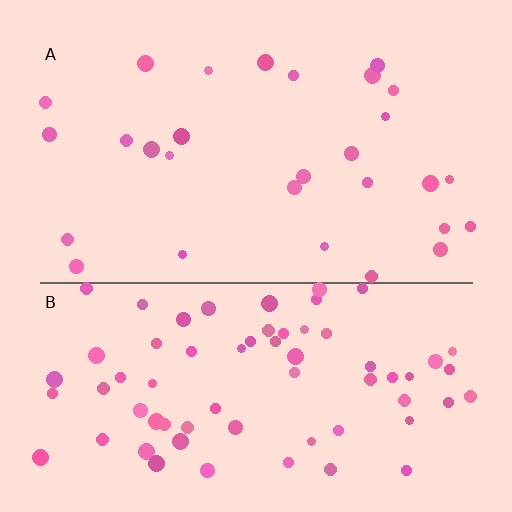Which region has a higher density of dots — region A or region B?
B (the bottom).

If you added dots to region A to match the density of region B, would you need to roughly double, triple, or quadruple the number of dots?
Approximately double.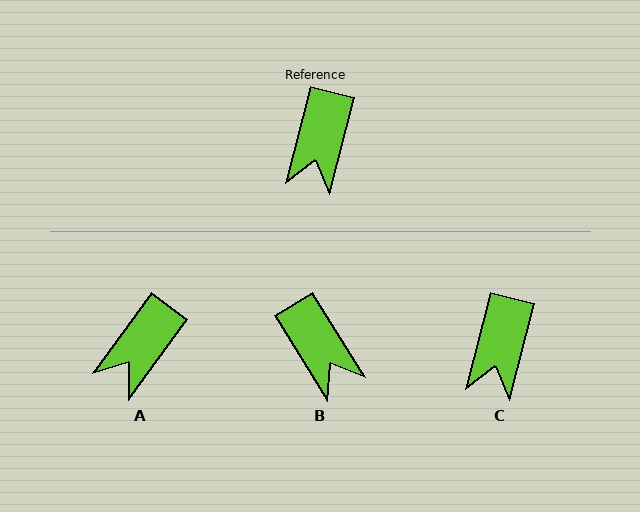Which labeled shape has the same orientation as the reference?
C.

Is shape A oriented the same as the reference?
No, it is off by about 22 degrees.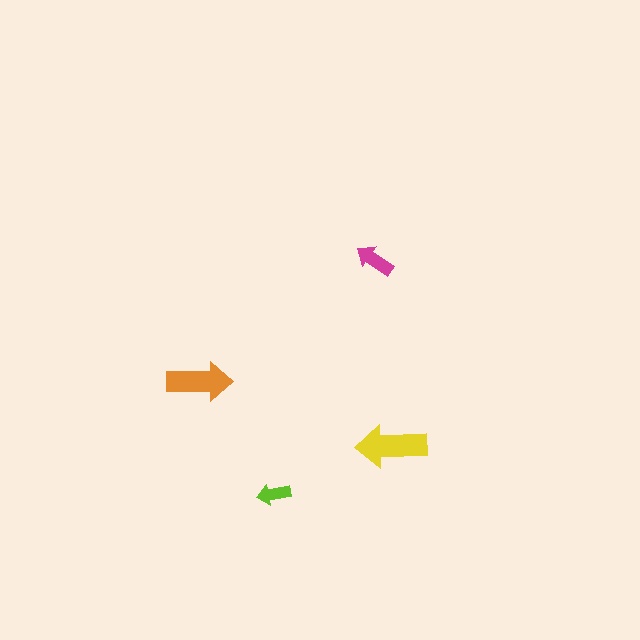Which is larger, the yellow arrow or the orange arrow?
The yellow one.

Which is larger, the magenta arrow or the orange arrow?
The orange one.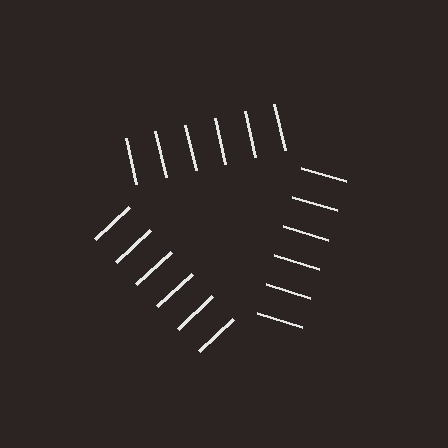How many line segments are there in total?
18 — 6 along each of the 3 edges.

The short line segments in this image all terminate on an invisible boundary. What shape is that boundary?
An illusory triangle — the line segments terminate on its edges but no continuous stroke is drawn.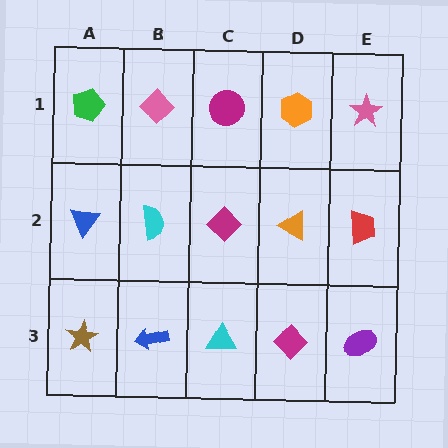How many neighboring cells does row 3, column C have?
3.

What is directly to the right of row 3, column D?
A purple ellipse.